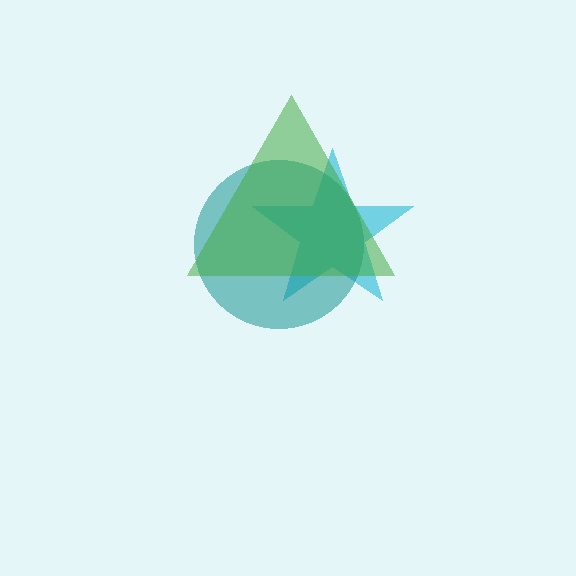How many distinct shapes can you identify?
There are 3 distinct shapes: a cyan star, a teal circle, a green triangle.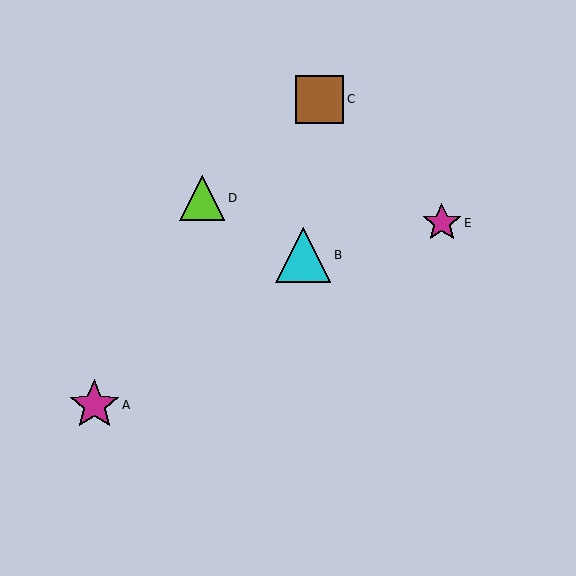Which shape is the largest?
The cyan triangle (labeled B) is the largest.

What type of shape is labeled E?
Shape E is a magenta star.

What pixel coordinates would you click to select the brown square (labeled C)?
Click at (320, 99) to select the brown square C.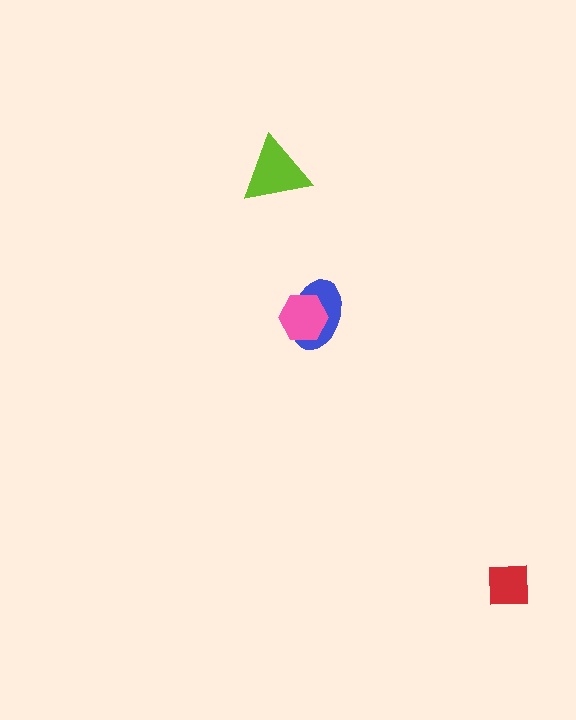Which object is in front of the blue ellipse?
The pink hexagon is in front of the blue ellipse.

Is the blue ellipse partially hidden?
Yes, it is partially covered by another shape.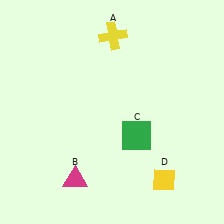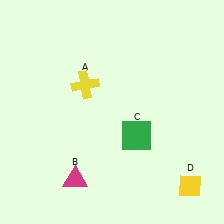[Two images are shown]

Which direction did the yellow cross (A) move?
The yellow cross (A) moved down.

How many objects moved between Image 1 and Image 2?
2 objects moved between the two images.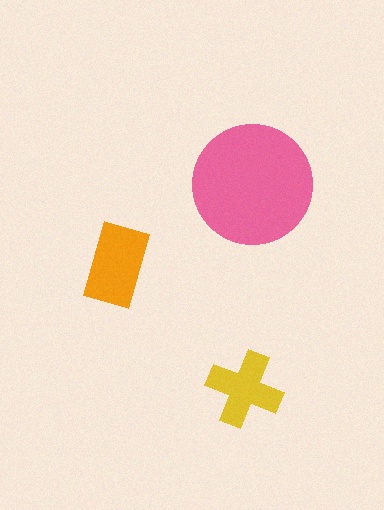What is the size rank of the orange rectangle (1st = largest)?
2nd.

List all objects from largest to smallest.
The pink circle, the orange rectangle, the yellow cross.